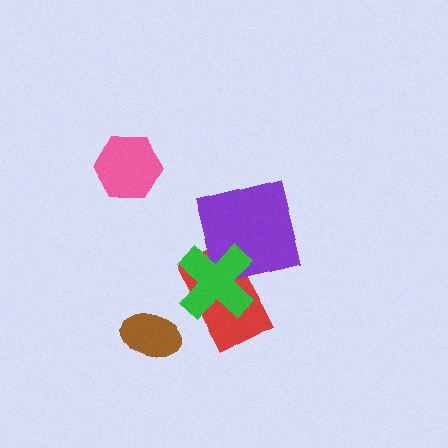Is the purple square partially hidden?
Yes, it is partially covered by another shape.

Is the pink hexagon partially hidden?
No, no other shape covers it.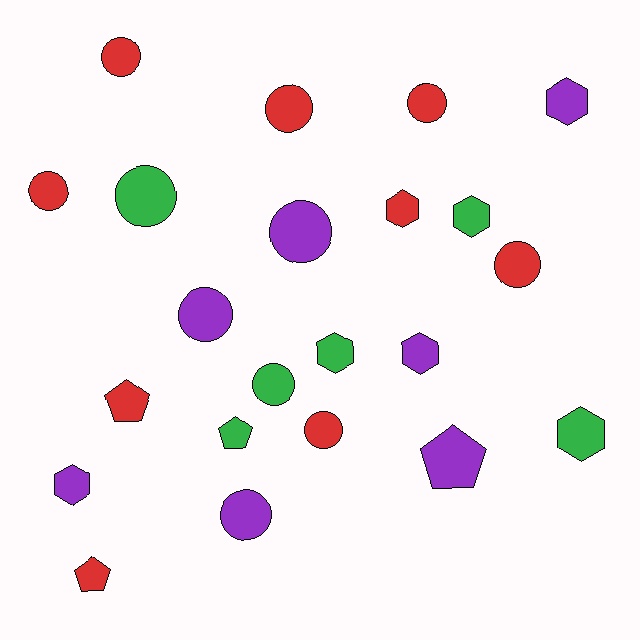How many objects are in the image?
There are 22 objects.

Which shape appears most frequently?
Circle, with 11 objects.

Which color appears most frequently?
Red, with 9 objects.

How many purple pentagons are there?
There is 1 purple pentagon.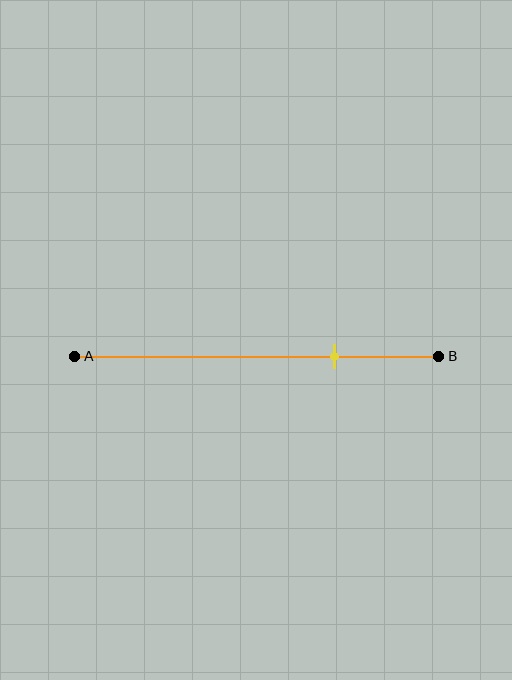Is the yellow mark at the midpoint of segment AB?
No, the mark is at about 70% from A, not at the 50% midpoint.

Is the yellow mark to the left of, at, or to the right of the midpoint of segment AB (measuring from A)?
The yellow mark is to the right of the midpoint of segment AB.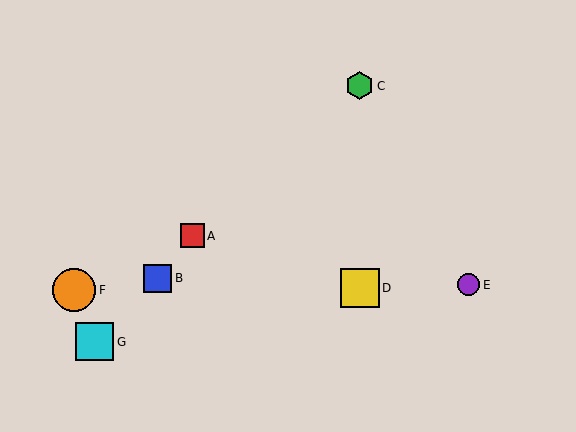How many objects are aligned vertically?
2 objects (C, D) are aligned vertically.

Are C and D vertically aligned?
Yes, both are at x≈360.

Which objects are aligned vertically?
Objects C, D are aligned vertically.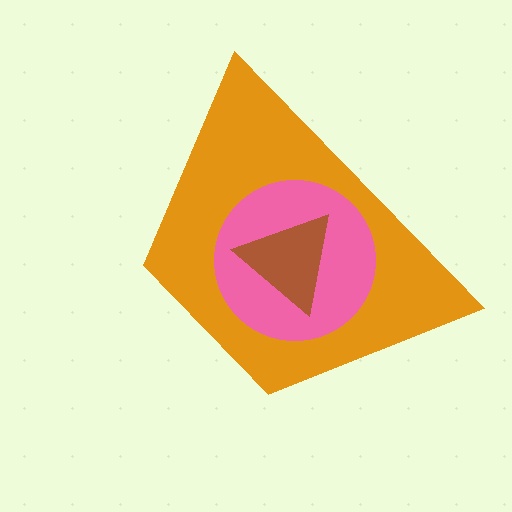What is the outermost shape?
The orange trapezoid.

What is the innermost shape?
The brown triangle.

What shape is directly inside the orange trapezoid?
The pink circle.